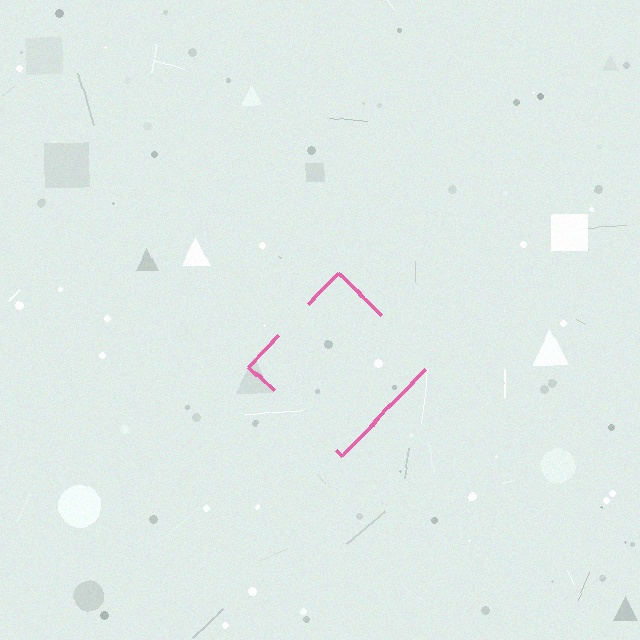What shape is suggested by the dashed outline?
The dashed outline suggests a diamond.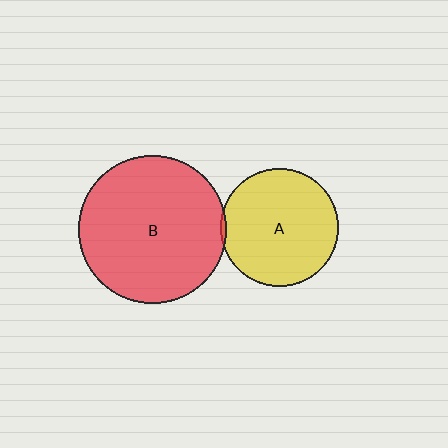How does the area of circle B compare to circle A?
Approximately 1.6 times.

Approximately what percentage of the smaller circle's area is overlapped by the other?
Approximately 5%.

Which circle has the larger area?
Circle B (red).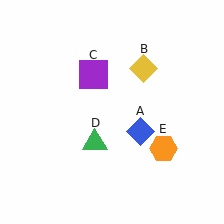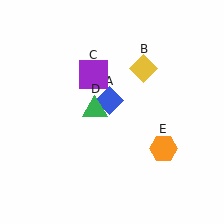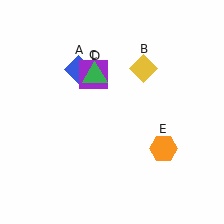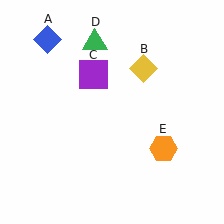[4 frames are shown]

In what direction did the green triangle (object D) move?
The green triangle (object D) moved up.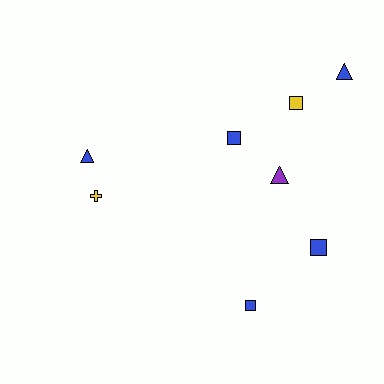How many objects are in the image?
There are 8 objects.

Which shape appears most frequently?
Square, with 4 objects.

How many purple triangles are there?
There is 1 purple triangle.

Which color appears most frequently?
Blue, with 5 objects.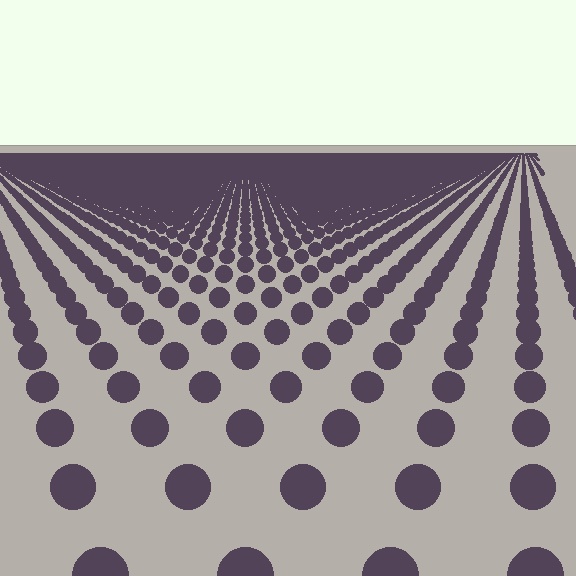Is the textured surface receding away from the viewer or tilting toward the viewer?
The surface is receding away from the viewer. Texture elements get smaller and denser toward the top.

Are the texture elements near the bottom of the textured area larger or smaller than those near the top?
Larger. Near the bottom, elements are closer to the viewer and appear at a bigger on-screen size.